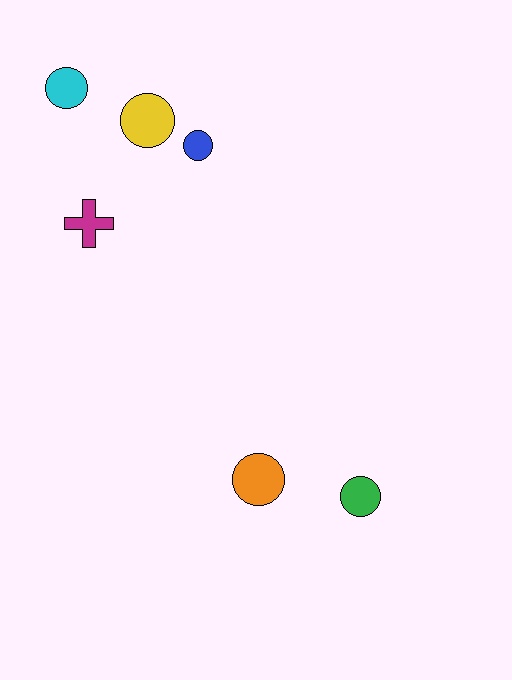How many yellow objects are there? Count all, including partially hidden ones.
There is 1 yellow object.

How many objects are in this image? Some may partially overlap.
There are 6 objects.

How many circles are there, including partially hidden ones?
There are 5 circles.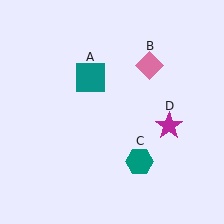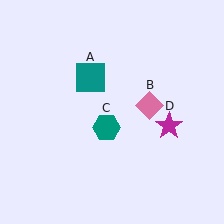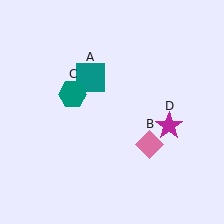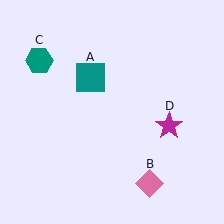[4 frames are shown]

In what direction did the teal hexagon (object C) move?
The teal hexagon (object C) moved up and to the left.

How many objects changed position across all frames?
2 objects changed position: pink diamond (object B), teal hexagon (object C).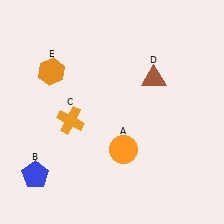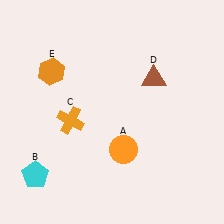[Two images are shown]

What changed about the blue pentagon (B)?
In Image 1, B is blue. In Image 2, it changed to cyan.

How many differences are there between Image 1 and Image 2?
There is 1 difference between the two images.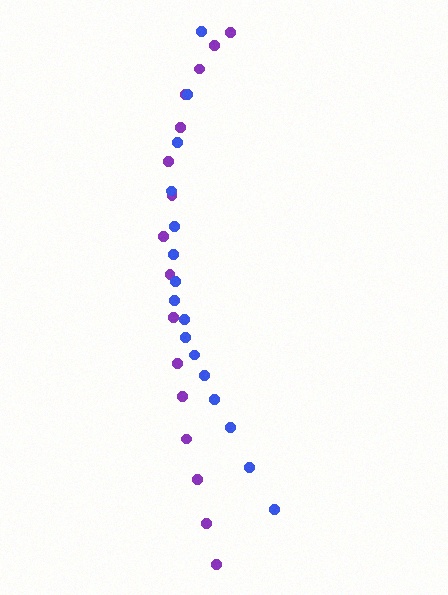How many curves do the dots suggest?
There are 2 distinct paths.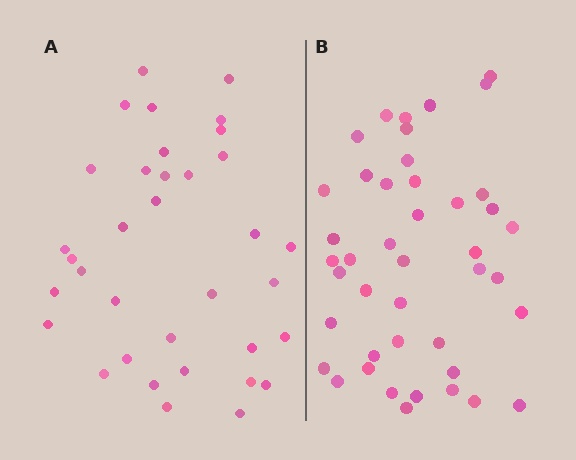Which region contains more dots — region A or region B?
Region B (the right region) has more dots.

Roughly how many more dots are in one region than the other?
Region B has roughly 8 or so more dots than region A.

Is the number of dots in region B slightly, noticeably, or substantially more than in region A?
Region B has only slightly more — the two regions are fairly close. The ratio is roughly 1.2 to 1.